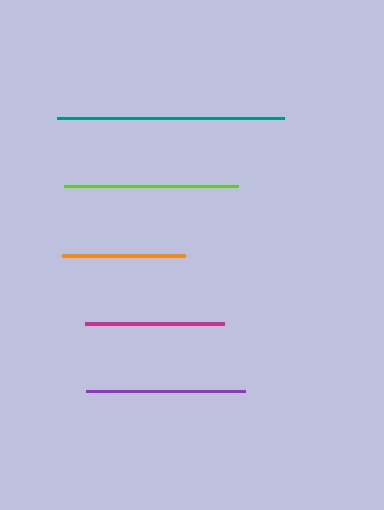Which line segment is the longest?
The teal line is the longest at approximately 227 pixels.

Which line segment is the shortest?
The orange line is the shortest at approximately 124 pixels.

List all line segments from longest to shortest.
From longest to shortest: teal, lime, purple, magenta, orange.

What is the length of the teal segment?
The teal segment is approximately 227 pixels long.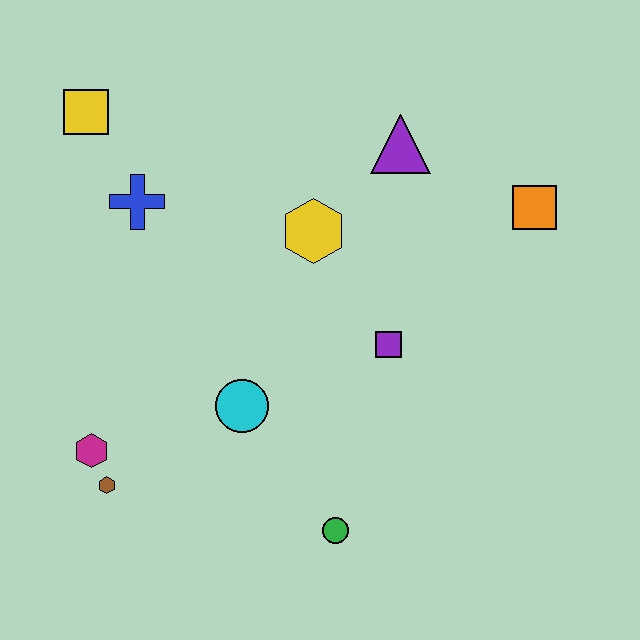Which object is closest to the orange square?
The purple triangle is closest to the orange square.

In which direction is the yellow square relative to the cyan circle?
The yellow square is above the cyan circle.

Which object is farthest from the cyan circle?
The orange square is farthest from the cyan circle.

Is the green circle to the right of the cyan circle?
Yes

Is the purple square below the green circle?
No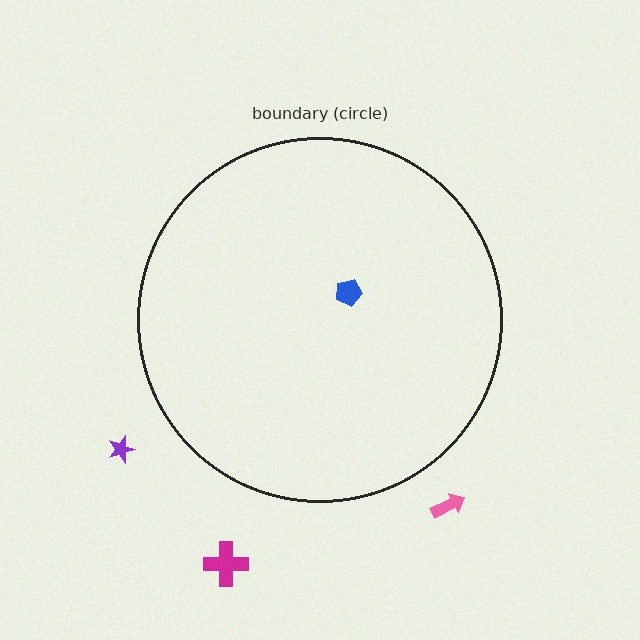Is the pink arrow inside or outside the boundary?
Outside.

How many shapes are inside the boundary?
1 inside, 3 outside.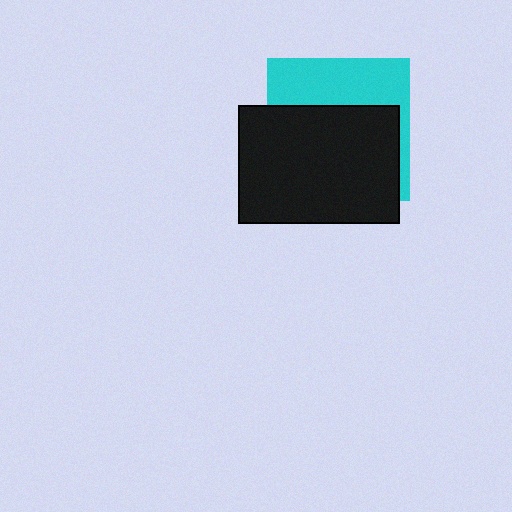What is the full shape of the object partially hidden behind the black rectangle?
The partially hidden object is a cyan square.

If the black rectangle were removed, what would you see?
You would see the complete cyan square.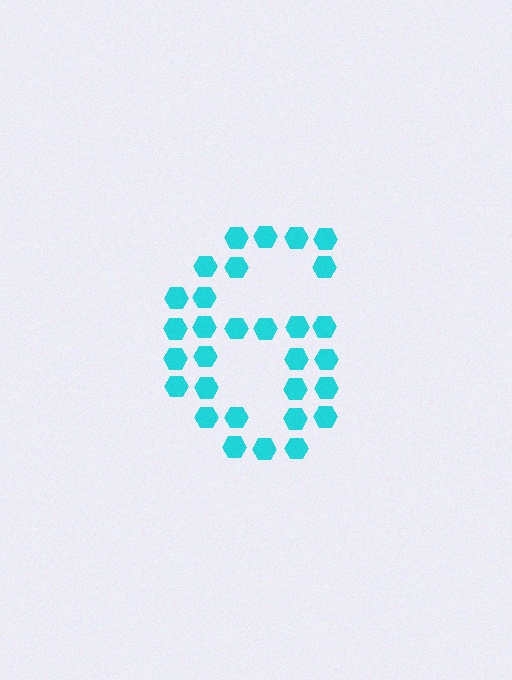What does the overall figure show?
The overall figure shows the digit 6.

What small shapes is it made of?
It is made of small hexagons.